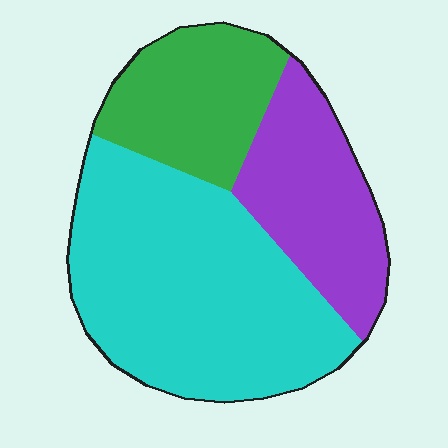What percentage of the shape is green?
Green covers about 20% of the shape.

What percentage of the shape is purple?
Purple takes up less than a quarter of the shape.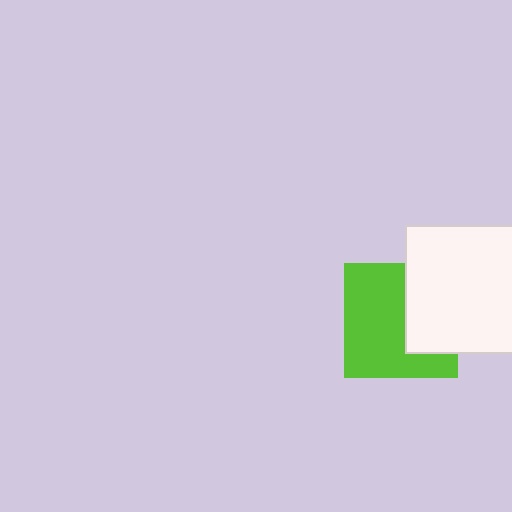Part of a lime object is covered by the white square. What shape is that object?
It is a square.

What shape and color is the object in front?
The object in front is a white square.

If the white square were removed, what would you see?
You would see the complete lime square.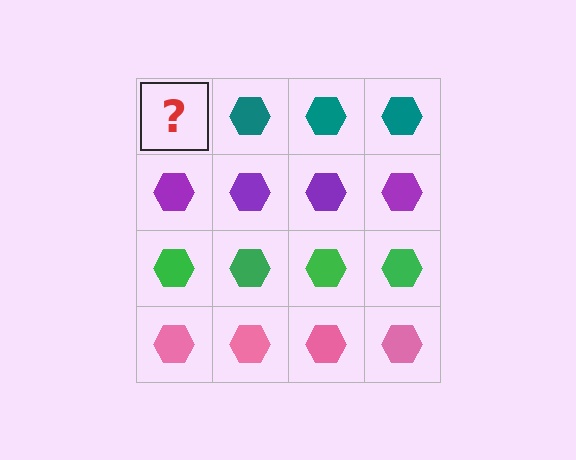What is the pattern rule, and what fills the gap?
The rule is that each row has a consistent color. The gap should be filled with a teal hexagon.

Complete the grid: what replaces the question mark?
The question mark should be replaced with a teal hexagon.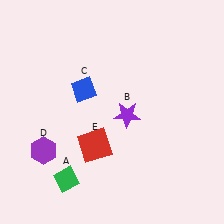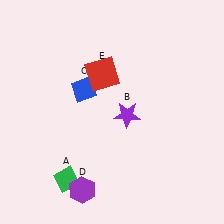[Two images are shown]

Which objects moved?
The objects that moved are: the purple hexagon (D), the red square (E).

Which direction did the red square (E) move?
The red square (E) moved up.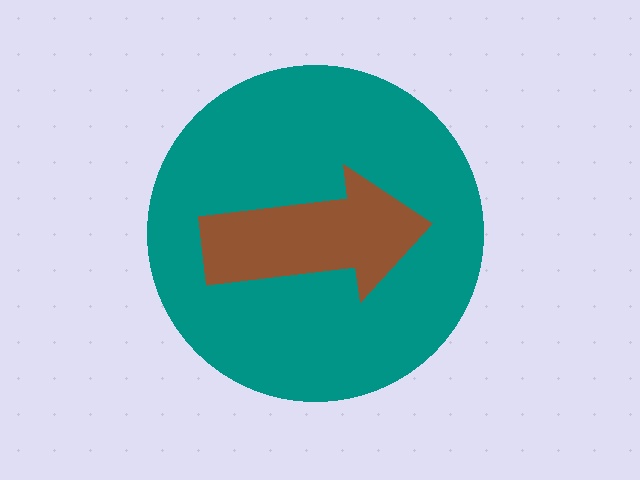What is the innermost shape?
The brown arrow.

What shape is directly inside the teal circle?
The brown arrow.